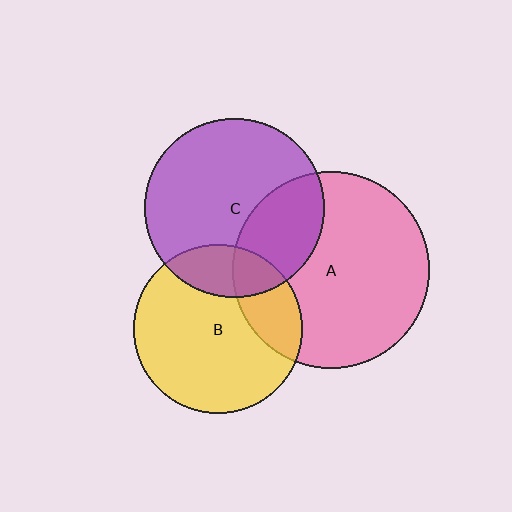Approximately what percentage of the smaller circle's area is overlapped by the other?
Approximately 20%.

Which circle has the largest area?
Circle A (pink).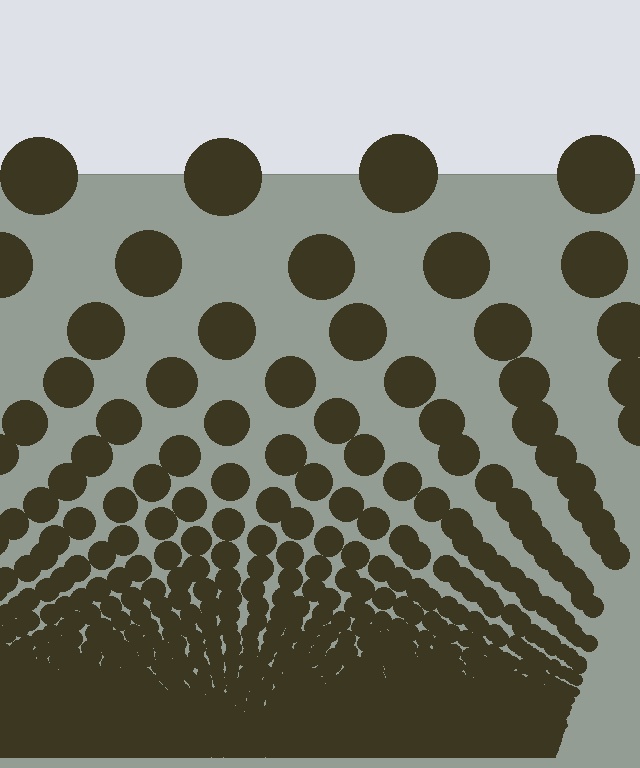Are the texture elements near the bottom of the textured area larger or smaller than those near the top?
Smaller. The gradient is inverted — elements near the bottom are smaller and denser.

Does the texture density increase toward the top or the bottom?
Density increases toward the bottom.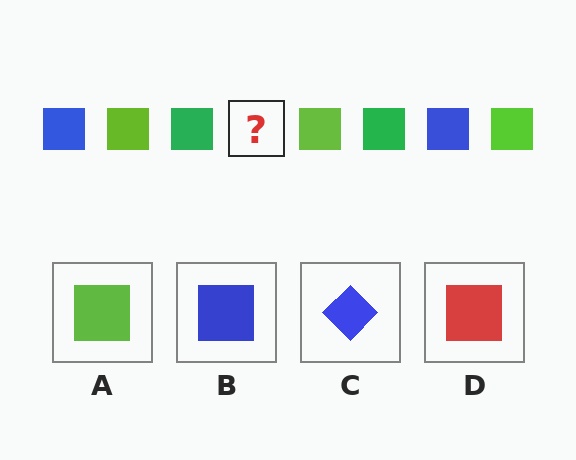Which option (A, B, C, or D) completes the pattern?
B.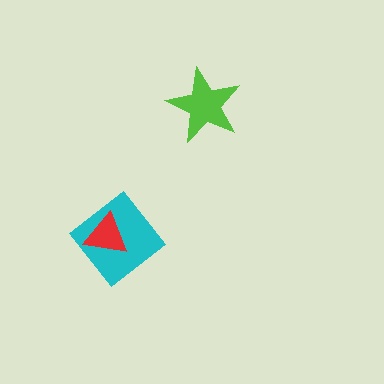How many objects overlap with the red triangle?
1 object overlaps with the red triangle.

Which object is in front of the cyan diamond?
The red triangle is in front of the cyan diamond.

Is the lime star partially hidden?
No, no other shape covers it.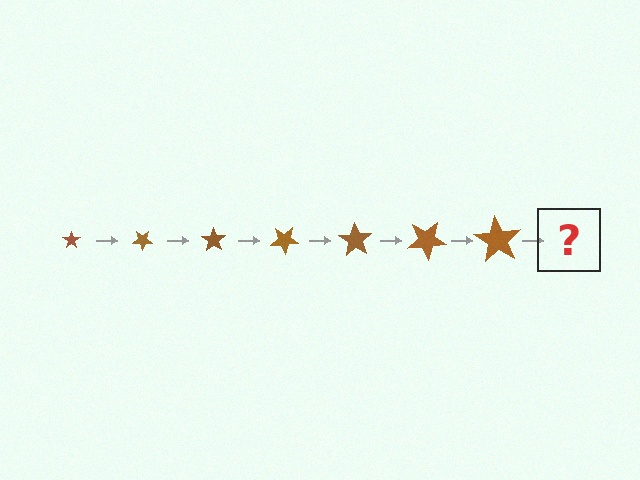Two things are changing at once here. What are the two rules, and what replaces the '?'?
The two rules are that the star grows larger each step and it rotates 35 degrees each step. The '?' should be a star, larger than the previous one and rotated 245 degrees from the start.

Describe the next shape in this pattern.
It should be a star, larger than the previous one and rotated 245 degrees from the start.